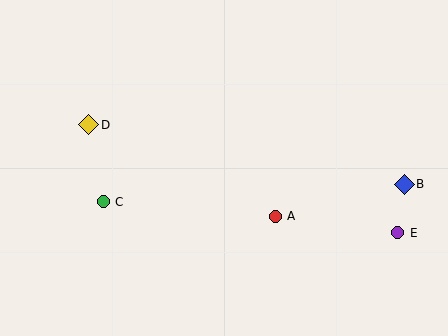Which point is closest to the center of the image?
Point A at (275, 216) is closest to the center.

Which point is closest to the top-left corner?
Point D is closest to the top-left corner.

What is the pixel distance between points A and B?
The distance between A and B is 133 pixels.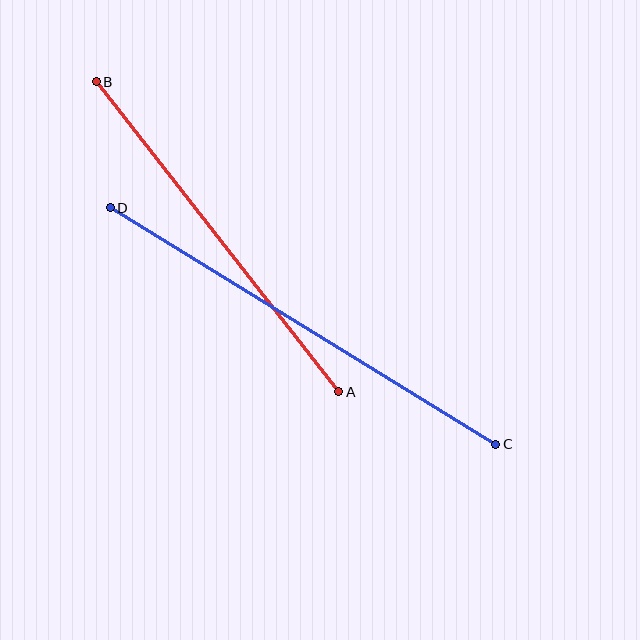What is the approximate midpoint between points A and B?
The midpoint is at approximately (218, 237) pixels.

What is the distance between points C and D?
The distance is approximately 452 pixels.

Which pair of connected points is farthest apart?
Points C and D are farthest apart.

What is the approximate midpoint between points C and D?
The midpoint is at approximately (303, 326) pixels.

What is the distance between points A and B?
The distance is approximately 393 pixels.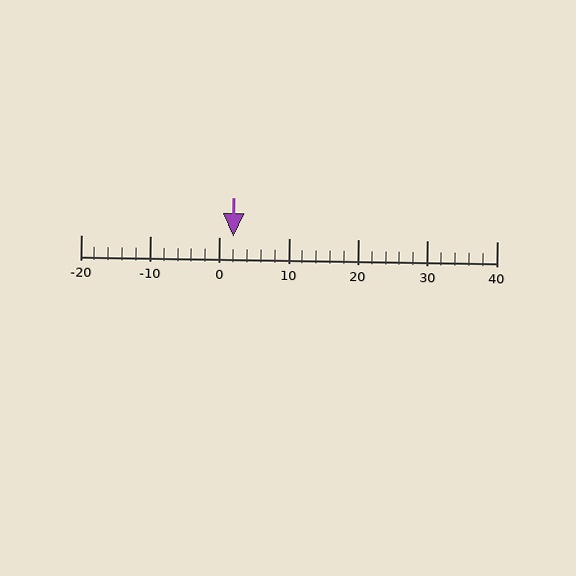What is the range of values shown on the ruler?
The ruler shows values from -20 to 40.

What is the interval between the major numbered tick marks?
The major tick marks are spaced 10 units apart.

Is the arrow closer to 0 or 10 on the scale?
The arrow is closer to 0.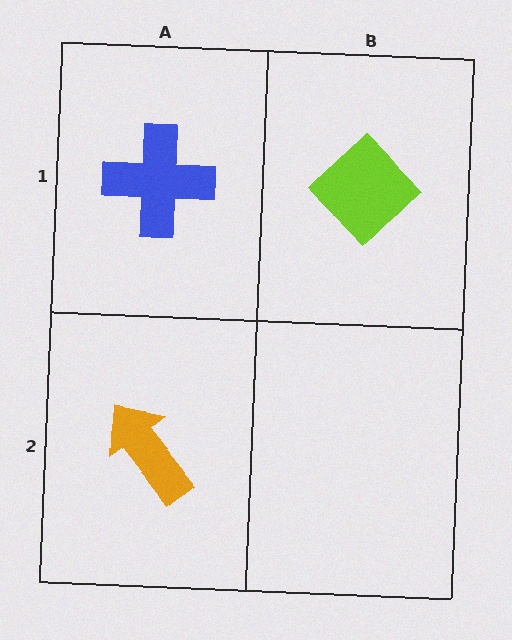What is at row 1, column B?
A lime diamond.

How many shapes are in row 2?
1 shape.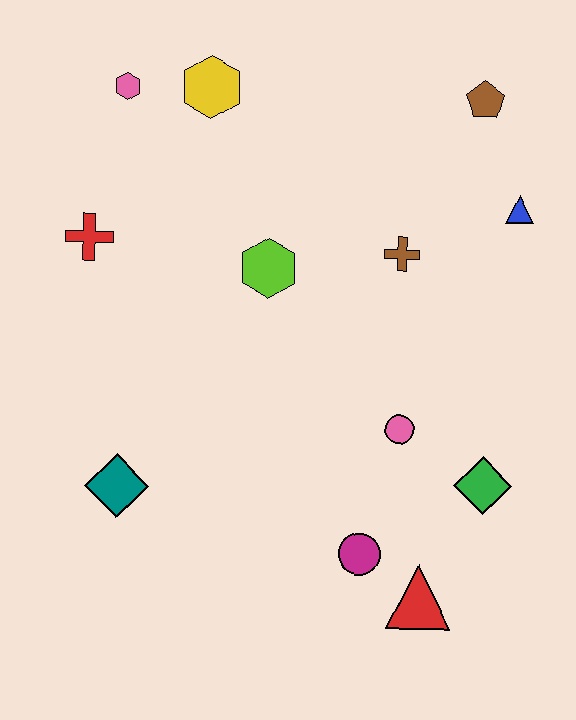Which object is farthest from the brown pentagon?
The teal diamond is farthest from the brown pentagon.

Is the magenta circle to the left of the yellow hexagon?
No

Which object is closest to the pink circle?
The green diamond is closest to the pink circle.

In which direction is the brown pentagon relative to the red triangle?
The brown pentagon is above the red triangle.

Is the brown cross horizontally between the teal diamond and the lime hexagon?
No